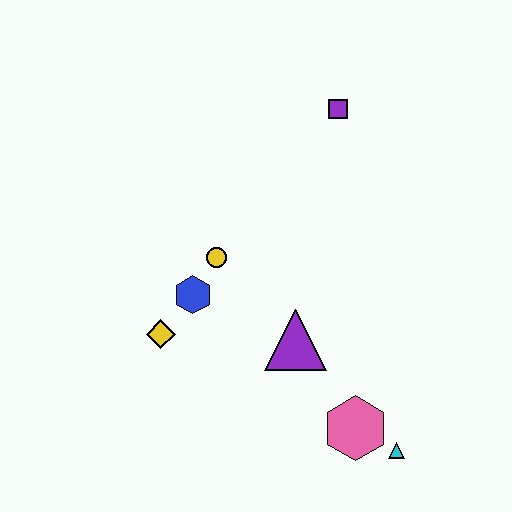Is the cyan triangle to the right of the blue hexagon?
Yes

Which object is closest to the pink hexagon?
The cyan triangle is closest to the pink hexagon.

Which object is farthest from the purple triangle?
The purple square is farthest from the purple triangle.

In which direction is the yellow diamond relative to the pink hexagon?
The yellow diamond is to the left of the pink hexagon.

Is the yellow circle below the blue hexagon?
No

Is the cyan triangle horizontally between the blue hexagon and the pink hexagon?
No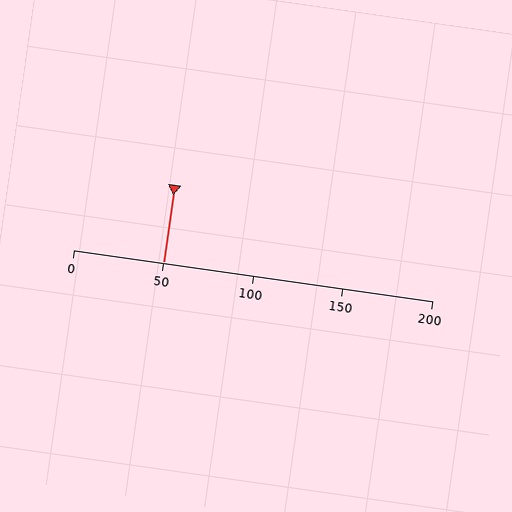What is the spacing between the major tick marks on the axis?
The major ticks are spaced 50 apart.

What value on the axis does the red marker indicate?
The marker indicates approximately 50.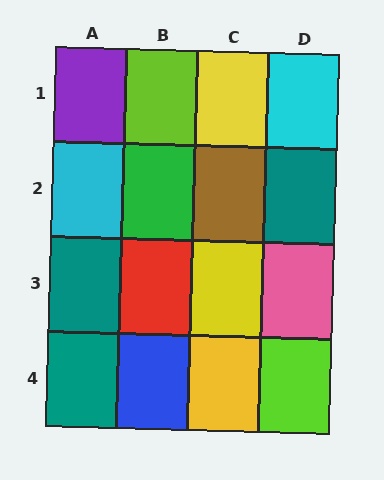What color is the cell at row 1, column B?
Lime.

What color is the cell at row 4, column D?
Lime.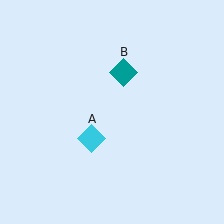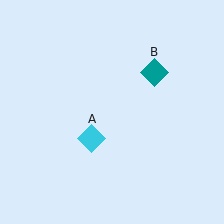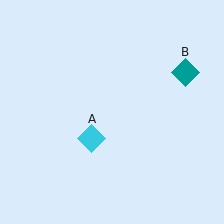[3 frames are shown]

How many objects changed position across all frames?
1 object changed position: teal diamond (object B).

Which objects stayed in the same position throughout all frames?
Cyan diamond (object A) remained stationary.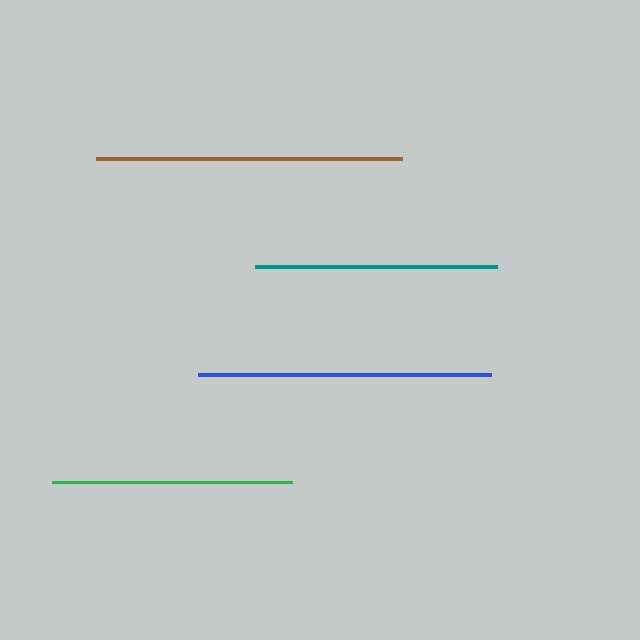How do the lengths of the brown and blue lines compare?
The brown and blue lines are approximately the same length.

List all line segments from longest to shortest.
From longest to shortest: brown, blue, teal, green.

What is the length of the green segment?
The green segment is approximately 240 pixels long.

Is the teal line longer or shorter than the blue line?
The blue line is longer than the teal line.